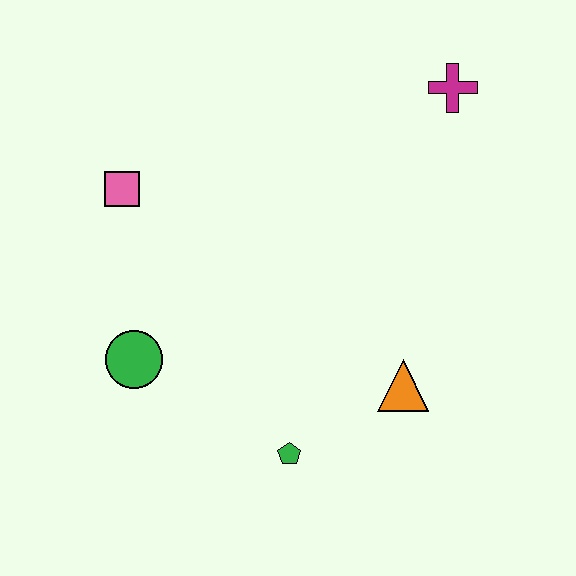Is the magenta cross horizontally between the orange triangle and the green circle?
No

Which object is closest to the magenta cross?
The orange triangle is closest to the magenta cross.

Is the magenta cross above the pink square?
Yes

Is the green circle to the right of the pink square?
Yes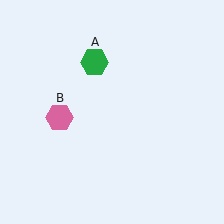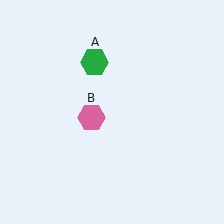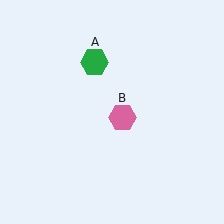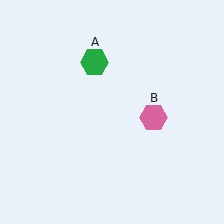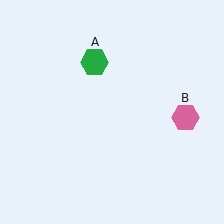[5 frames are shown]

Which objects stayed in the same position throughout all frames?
Green hexagon (object A) remained stationary.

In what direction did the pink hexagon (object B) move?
The pink hexagon (object B) moved right.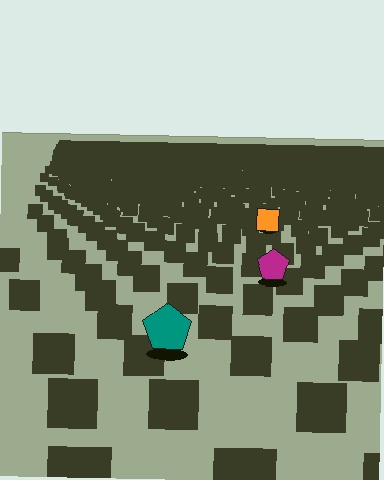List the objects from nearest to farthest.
From nearest to farthest: the teal pentagon, the magenta pentagon, the orange square.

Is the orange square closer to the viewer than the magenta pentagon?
No. The magenta pentagon is closer — you can tell from the texture gradient: the ground texture is coarser near it.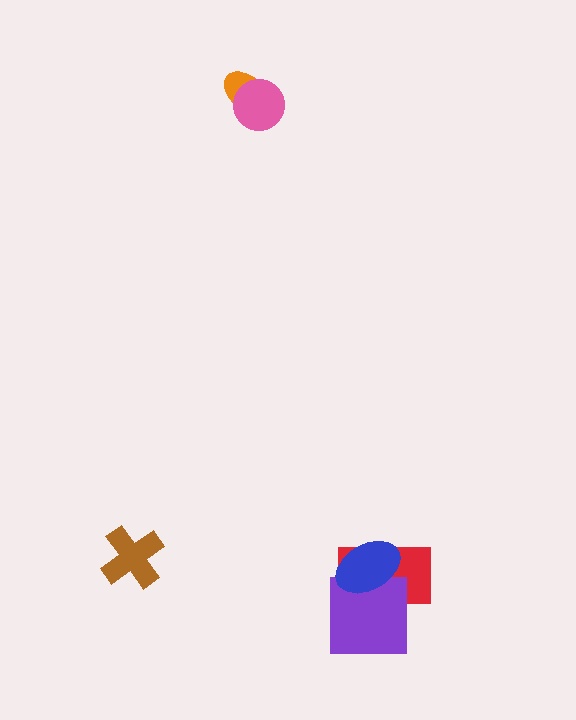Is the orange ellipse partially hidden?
Yes, it is partially covered by another shape.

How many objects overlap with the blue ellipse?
2 objects overlap with the blue ellipse.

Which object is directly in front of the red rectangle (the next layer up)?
The purple square is directly in front of the red rectangle.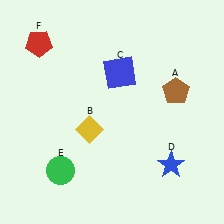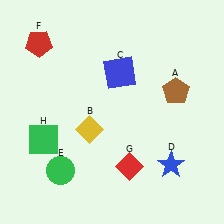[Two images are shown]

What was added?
A red diamond (G), a green square (H) were added in Image 2.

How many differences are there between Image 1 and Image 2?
There are 2 differences between the two images.